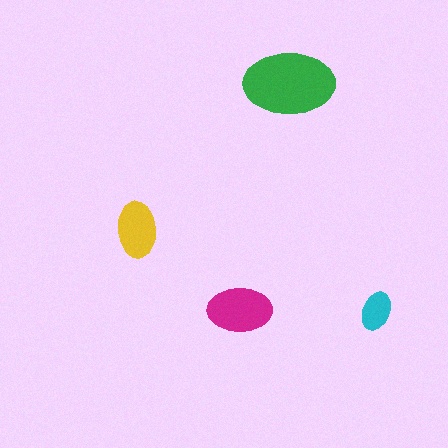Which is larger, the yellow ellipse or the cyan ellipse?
The yellow one.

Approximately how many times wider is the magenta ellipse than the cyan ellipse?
About 1.5 times wider.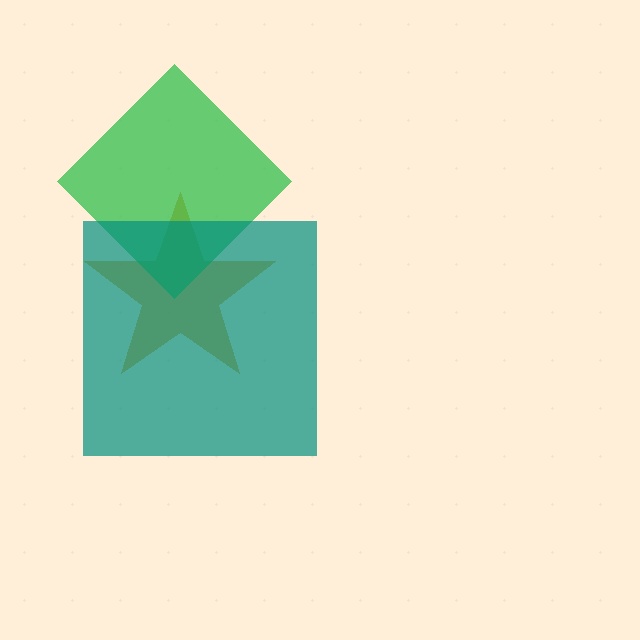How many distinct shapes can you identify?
There are 3 distinct shapes: an orange star, a green diamond, a teal square.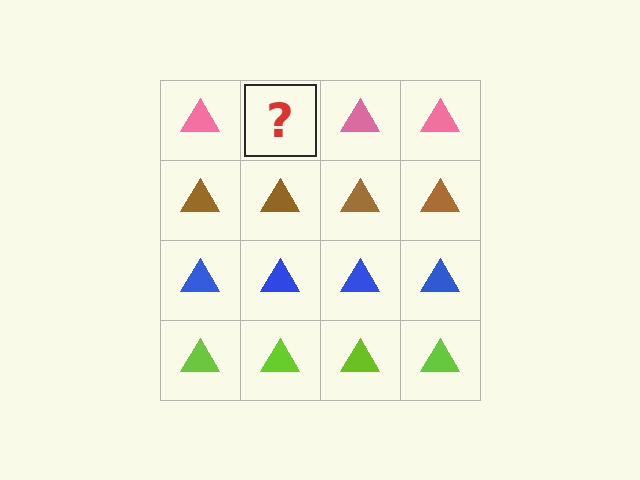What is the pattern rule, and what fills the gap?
The rule is that each row has a consistent color. The gap should be filled with a pink triangle.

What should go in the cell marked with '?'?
The missing cell should contain a pink triangle.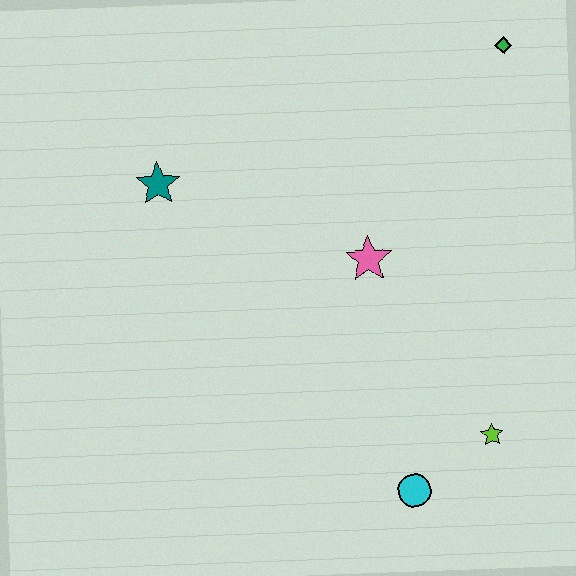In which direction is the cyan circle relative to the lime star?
The cyan circle is to the left of the lime star.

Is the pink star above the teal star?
No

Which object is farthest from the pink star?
The green diamond is farthest from the pink star.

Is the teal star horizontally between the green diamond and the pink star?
No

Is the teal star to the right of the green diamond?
No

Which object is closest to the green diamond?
The pink star is closest to the green diamond.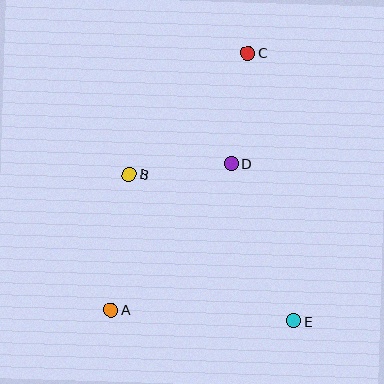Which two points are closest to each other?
Points B and D are closest to each other.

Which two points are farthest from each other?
Points A and C are farthest from each other.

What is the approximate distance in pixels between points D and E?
The distance between D and E is approximately 169 pixels.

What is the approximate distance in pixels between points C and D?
The distance between C and D is approximately 112 pixels.